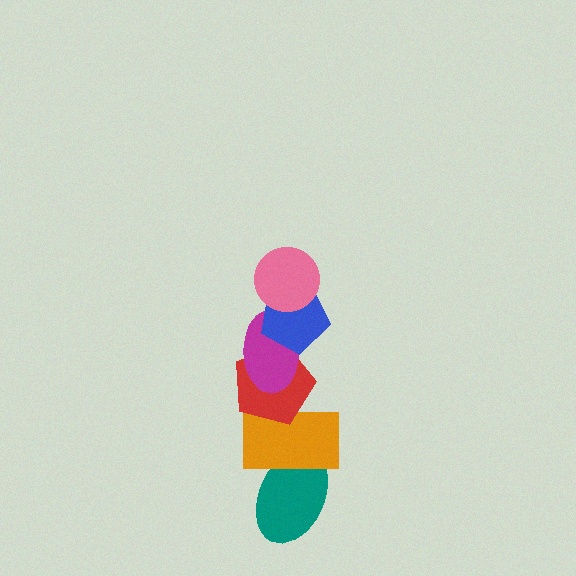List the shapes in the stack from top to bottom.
From top to bottom: the pink circle, the blue pentagon, the magenta ellipse, the red pentagon, the orange rectangle, the teal ellipse.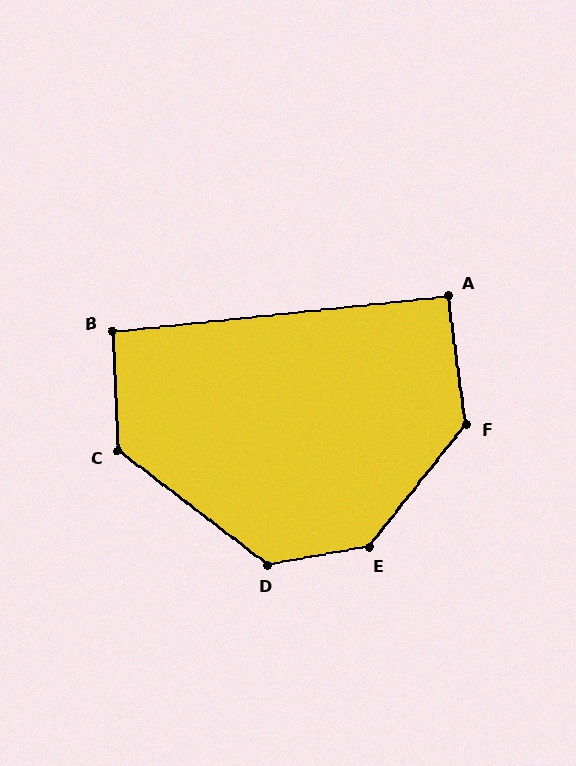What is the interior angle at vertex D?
Approximately 133 degrees (obtuse).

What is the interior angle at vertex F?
Approximately 134 degrees (obtuse).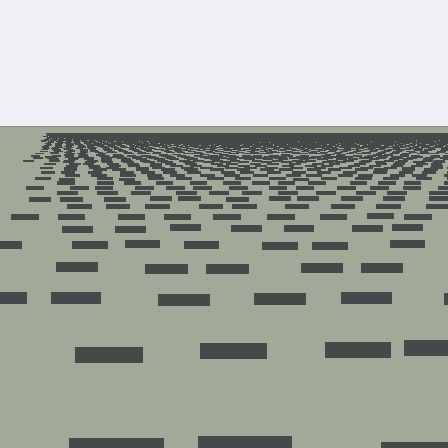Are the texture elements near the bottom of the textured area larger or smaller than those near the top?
Larger. Near the bottom, elements are closer to the viewer and appear at a bigger on-screen size.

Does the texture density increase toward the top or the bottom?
Density increases toward the top.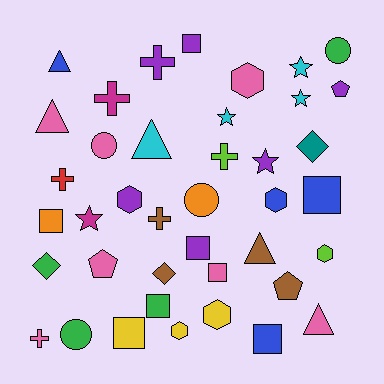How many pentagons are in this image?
There are 3 pentagons.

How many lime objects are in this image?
There are 2 lime objects.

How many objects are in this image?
There are 40 objects.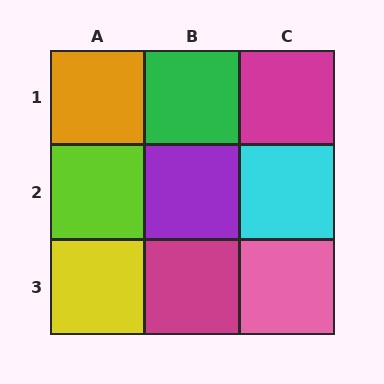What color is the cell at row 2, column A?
Lime.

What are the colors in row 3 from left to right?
Yellow, magenta, pink.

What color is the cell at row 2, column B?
Purple.